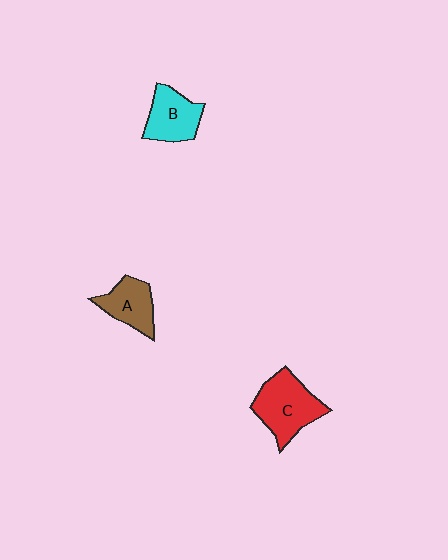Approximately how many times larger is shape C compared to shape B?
Approximately 1.4 times.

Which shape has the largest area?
Shape C (red).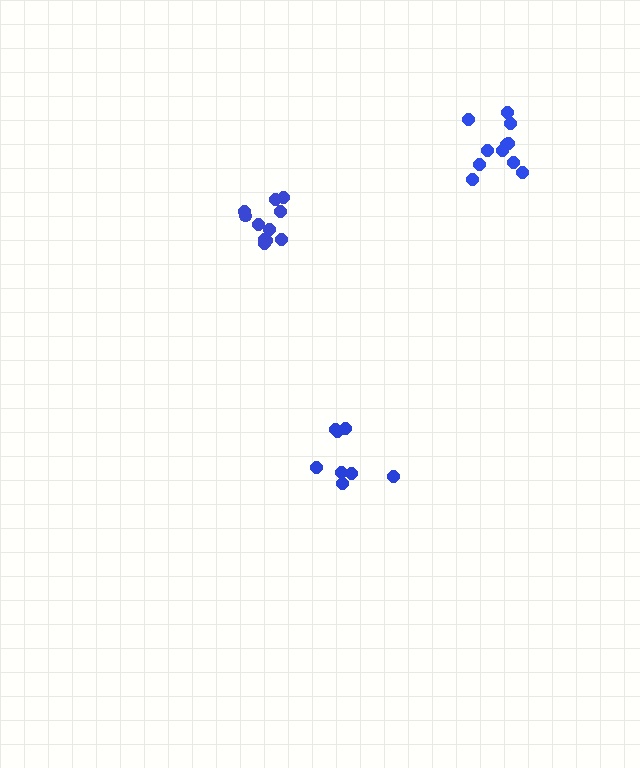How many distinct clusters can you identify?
There are 3 distinct clusters.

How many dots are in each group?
Group 1: 11 dots, Group 2: 8 dots, Group 3: 11 dots (30 total).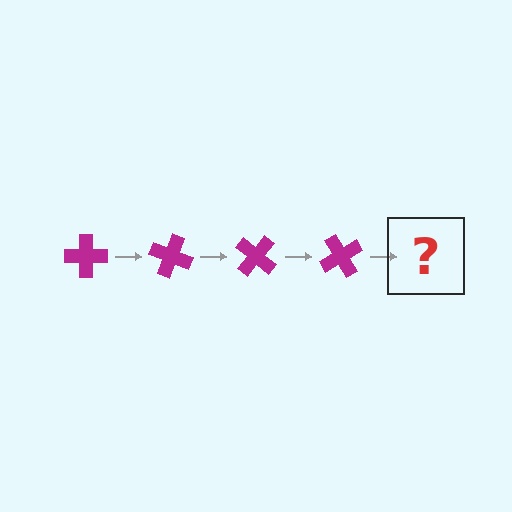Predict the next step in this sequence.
The next step is a magenta cross rotated 80 degrees.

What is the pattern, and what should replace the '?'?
The pattern is that the cross rotates 20 degrees each step. The '?' should be a magenta cross rotated 80 degrees.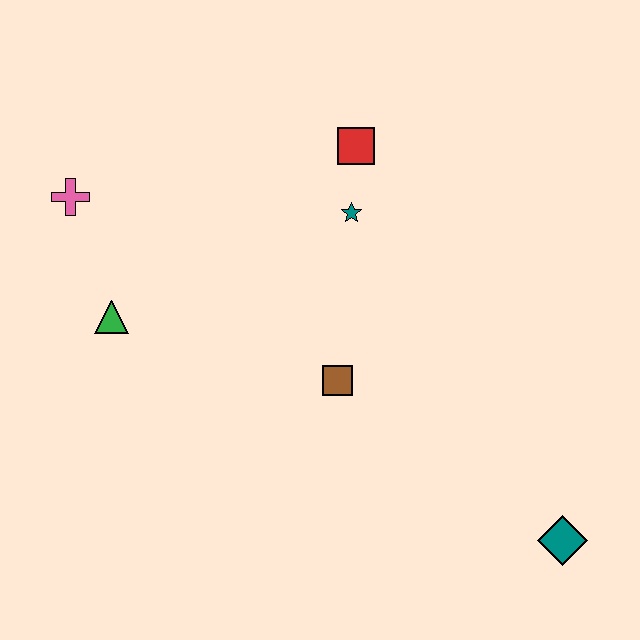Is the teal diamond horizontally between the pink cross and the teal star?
No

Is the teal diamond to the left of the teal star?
No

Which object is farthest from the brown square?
The pink cross is farthest from the brown square.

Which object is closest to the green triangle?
The pink cross is closest to the green triangle.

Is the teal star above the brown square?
Yes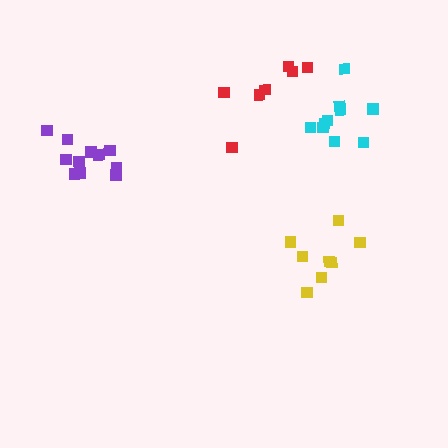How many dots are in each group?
Group 1: 8 dots, Group 2: 11 dots, Group 3: 10 dots, Group 4: 7 dots (36 total).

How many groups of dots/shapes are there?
There are 4 groups.